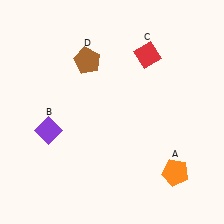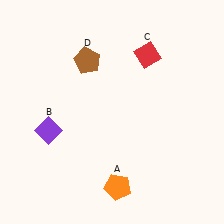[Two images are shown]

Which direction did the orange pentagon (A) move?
The orange pentagon (A) moved left.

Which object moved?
The orange pentagon (A) moved left.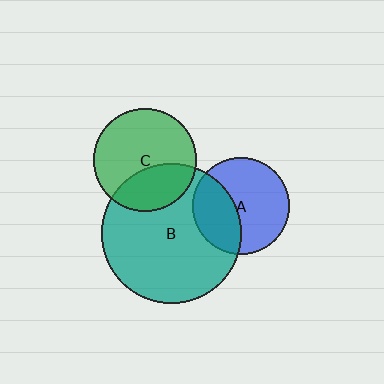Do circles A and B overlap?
Yes.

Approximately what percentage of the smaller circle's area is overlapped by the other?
Approximately 35%.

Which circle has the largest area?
Circle B (teal).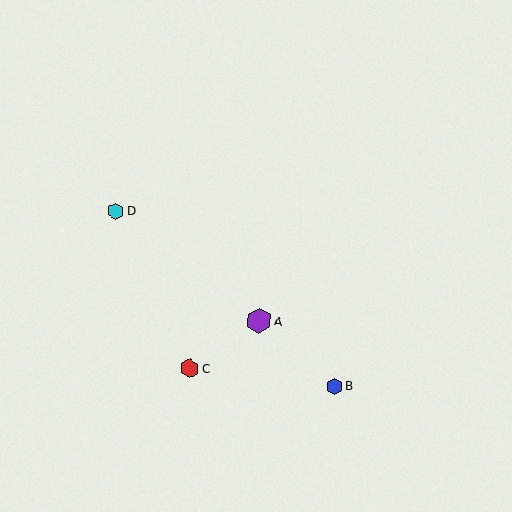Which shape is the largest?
The purple hexagon (labeled A) is the largest.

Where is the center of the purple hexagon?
The center of the purple hexagon is at (259, 321).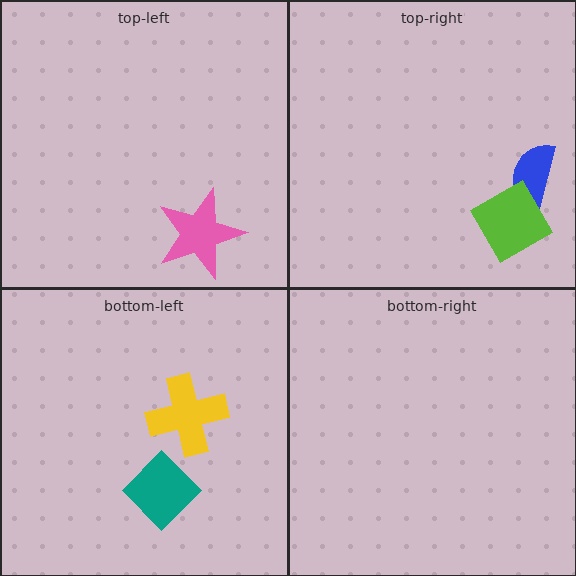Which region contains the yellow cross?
The bottom-left region.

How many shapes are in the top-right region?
2.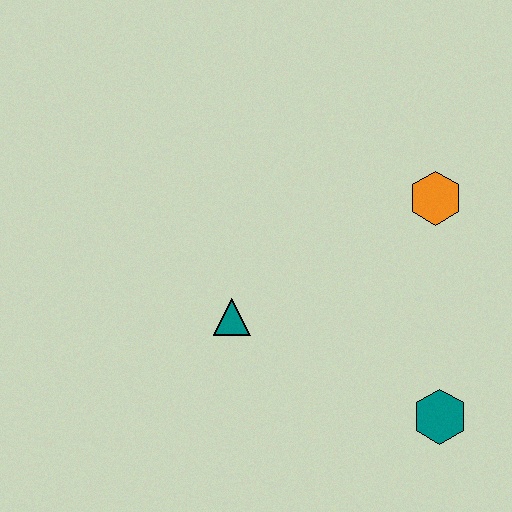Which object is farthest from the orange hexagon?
The teal triangle is farthest from the orange hexagon.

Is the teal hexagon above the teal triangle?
No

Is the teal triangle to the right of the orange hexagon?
No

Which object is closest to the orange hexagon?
The teal hexagon is closest to the orange hexagon.